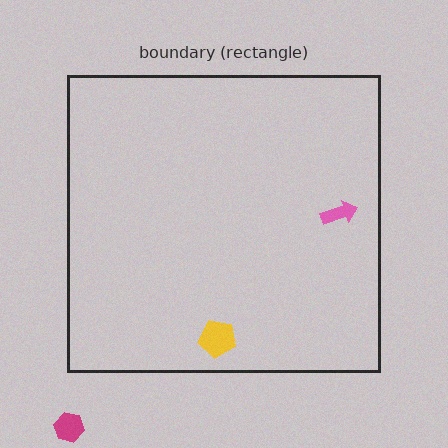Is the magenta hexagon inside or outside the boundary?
Outside.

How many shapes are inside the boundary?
2 inside, 1 outside.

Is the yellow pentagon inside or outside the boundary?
Inside.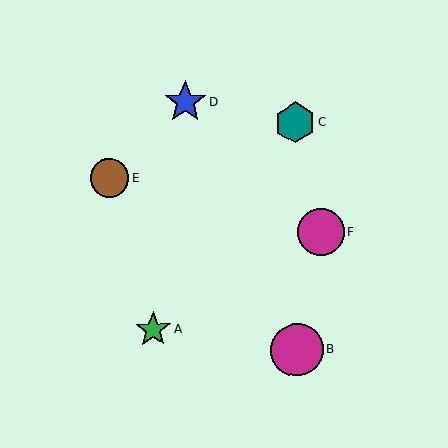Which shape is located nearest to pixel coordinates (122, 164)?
The brown circle (labeled E) at (109, 178) is nearest to that location.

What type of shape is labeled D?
Shape D is a blue star.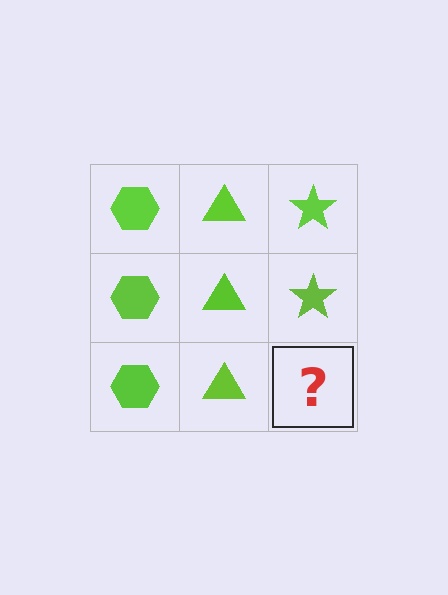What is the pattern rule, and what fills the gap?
The rule is that each column has a consistent shape. The gap should be filled with a lime star.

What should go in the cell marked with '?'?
The missing cell should contain a lime star.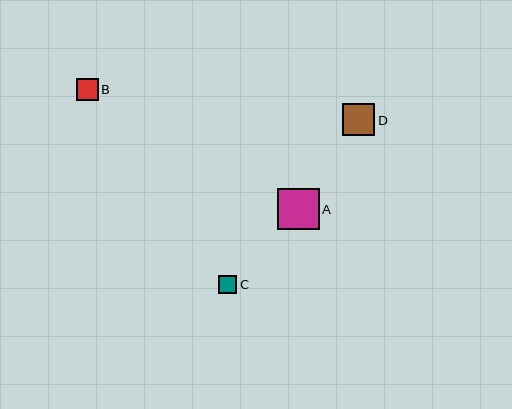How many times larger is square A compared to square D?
Square A is approximately 1.3 times the size of square D.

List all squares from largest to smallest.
From largest to smallest: A, D, B, C.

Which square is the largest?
Square A is the largest with a size of approximately 41 pixels.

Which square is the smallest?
Square C is the smallest with a size of approximately 18 pixels.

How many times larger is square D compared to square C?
Square D is approximately 1.8 times the size of square C.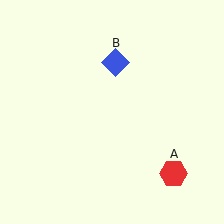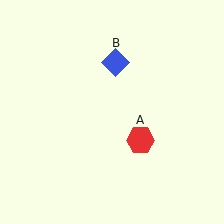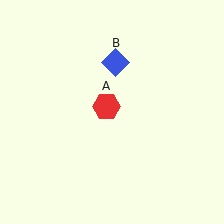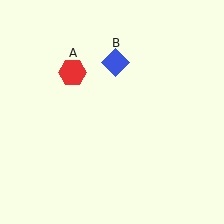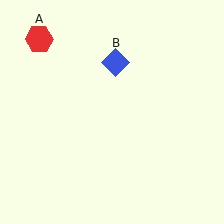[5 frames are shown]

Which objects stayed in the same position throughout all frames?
Blue diamond (object B) remained stationary.